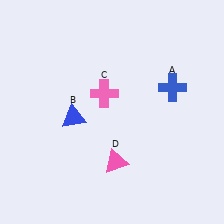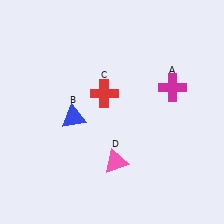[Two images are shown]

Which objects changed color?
A changed from blue to magenta. C changed from pink to red.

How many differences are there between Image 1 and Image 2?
There are 2 differences between the two images.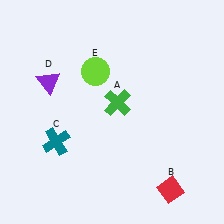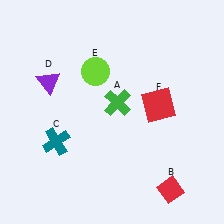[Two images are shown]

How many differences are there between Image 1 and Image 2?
There is 1 difference between the two images.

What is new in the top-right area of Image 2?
A red square (F) was added in the top-right area of Image 2.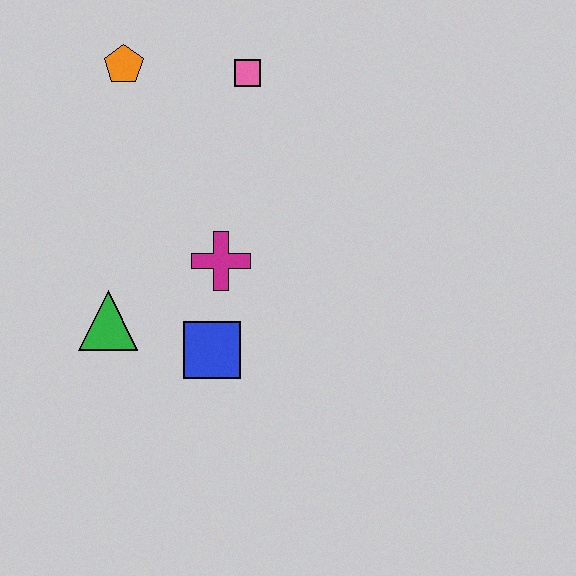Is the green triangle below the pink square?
Yes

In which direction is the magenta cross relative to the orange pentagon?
The magenta cross is below the orange pentagon.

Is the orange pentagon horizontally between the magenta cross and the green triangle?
Yes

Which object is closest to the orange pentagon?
The pink square is closest to the orange pentagon.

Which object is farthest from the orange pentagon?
The blue square is farthest from the orange pentagon.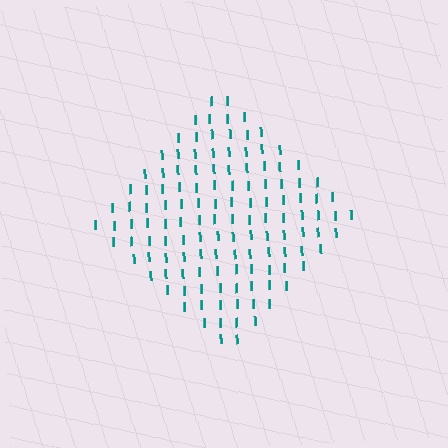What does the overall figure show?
The overall figure shows a diamond.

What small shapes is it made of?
It is made of small letter I's.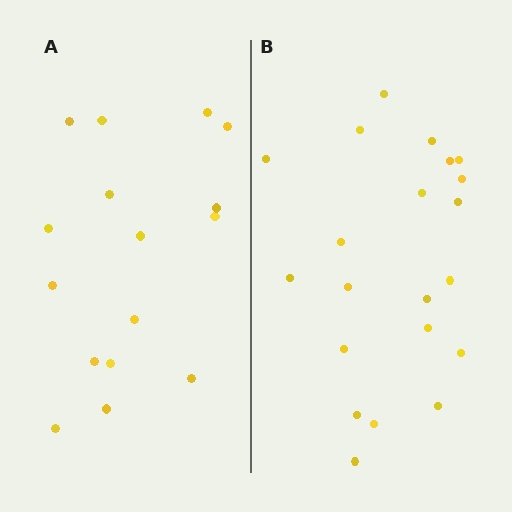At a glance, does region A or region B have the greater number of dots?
Region B (the right region) has more dots.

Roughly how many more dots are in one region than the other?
Region B has about 5 more dots than region A.